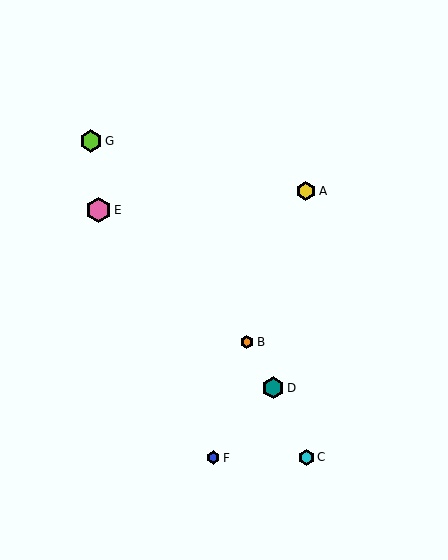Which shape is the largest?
The pink hexagon (labeled E) is the largest.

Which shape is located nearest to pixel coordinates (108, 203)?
The pink hexagon (labeled E) at (98, 210) is nearest to that location.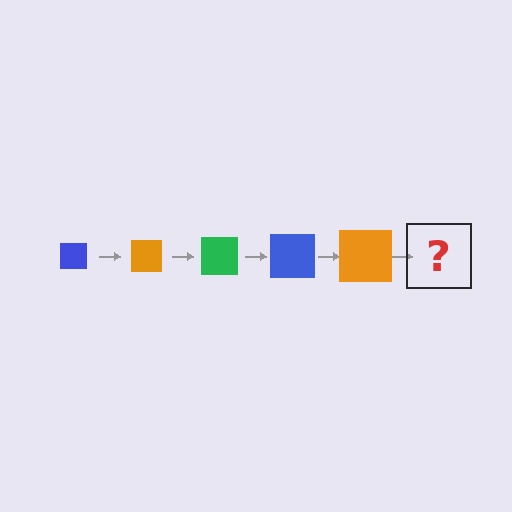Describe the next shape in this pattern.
It should be a green square, larger than the previous one.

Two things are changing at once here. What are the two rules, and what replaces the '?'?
The two rules are that the square grows larger each step and the color cycles through blue, orange, and green. The '?' should be a green square, larger than the previous one.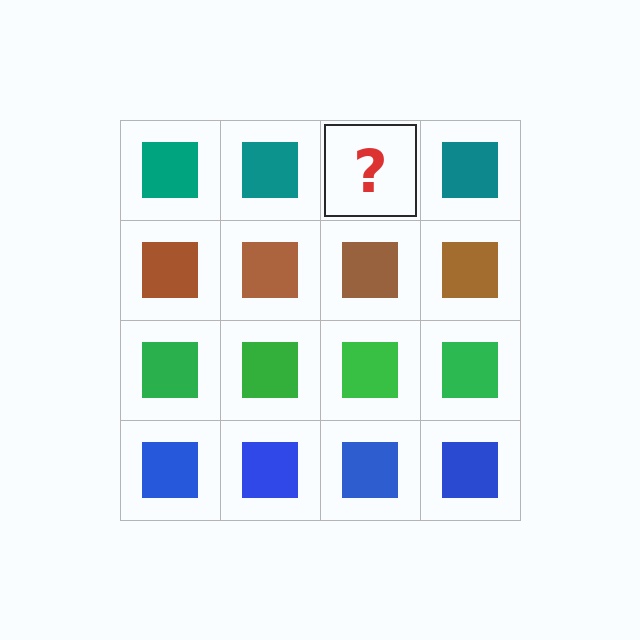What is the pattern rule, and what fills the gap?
The rule is that each row has a consistent color. The gap should be filled with a teal square.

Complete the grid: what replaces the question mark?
The question mark should be replaced with a teal square.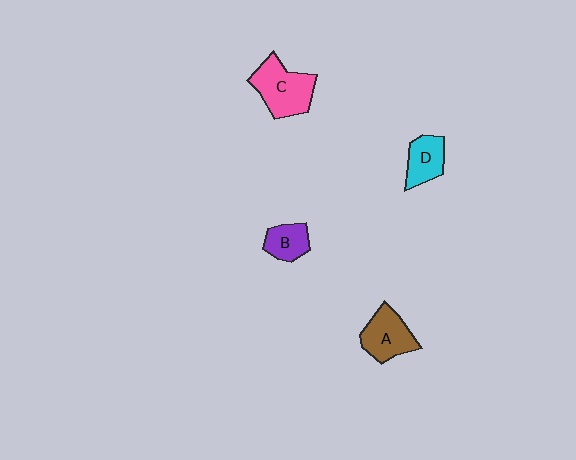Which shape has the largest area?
Shape C (pink).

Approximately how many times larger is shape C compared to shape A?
Approximately 1.3 times.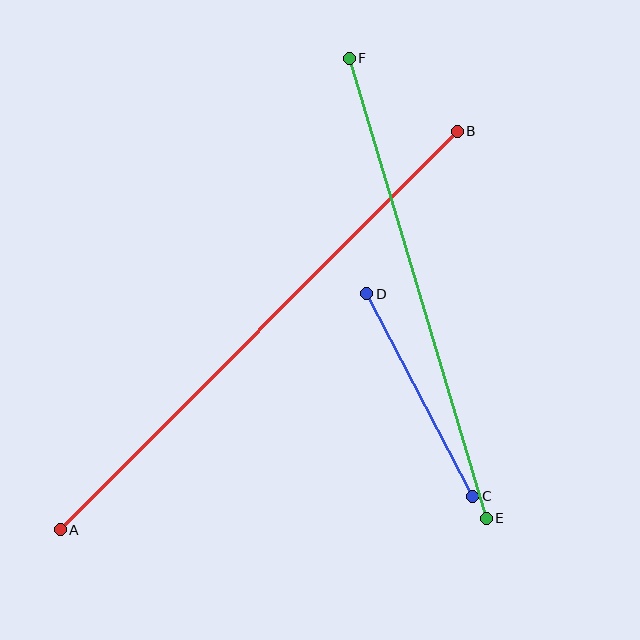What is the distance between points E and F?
The distance is approximately 480 pixels.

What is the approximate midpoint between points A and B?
The midpoint is at approximately (259, 331) pixels.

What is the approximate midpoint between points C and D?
The midpoint is at approximately (420, 395) pixels.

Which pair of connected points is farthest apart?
Points A and B are farthest apart.